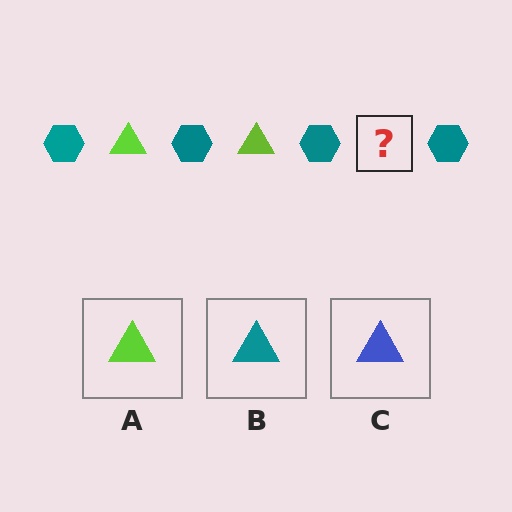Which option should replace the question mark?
Option A.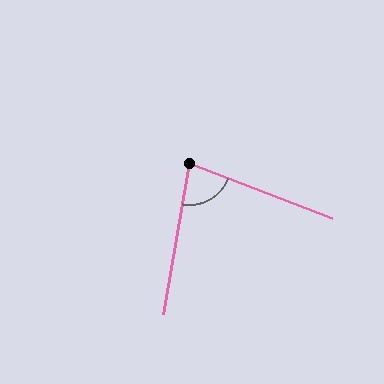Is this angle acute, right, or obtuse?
It is acute.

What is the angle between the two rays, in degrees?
Approximately 78 degrees.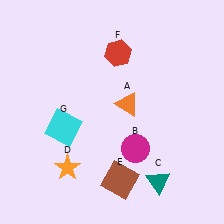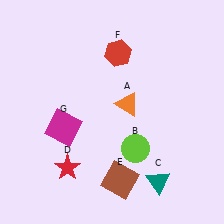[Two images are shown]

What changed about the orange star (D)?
In Image 1, D is orange. In Image 2, it changed to red.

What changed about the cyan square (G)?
In Image 1, G is cyan. In Image 2, it changed to magenta.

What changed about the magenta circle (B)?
In Image 1, B is magenta. In Image 2, it changed to lime.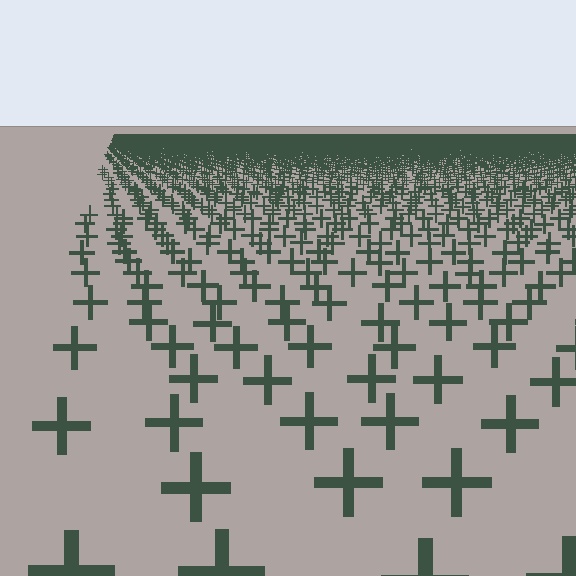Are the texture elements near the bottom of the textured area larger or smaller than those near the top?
Larger. Near the bottom, elements are closer to the viewer and appear at a bigger on-screen size.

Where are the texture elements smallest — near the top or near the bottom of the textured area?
Near the top.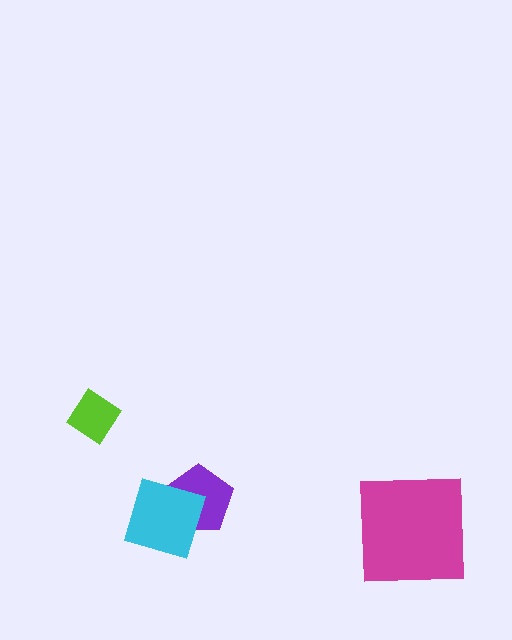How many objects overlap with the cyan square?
1 object overlaps with the cyan square.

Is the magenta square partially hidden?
No, no other shape covers it.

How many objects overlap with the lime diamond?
0 objects overlap with the lime diamond.